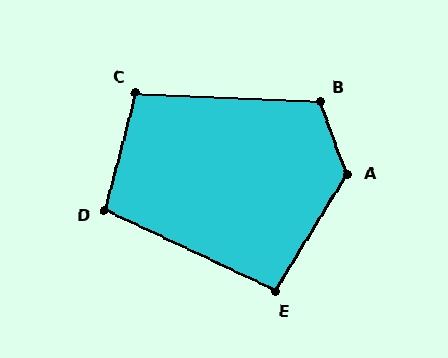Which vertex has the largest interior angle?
A, at approximately 128 degrees.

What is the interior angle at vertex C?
Approximately 102 degrees (obtuse).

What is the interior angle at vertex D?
Approximately 101 degrees (obtuse).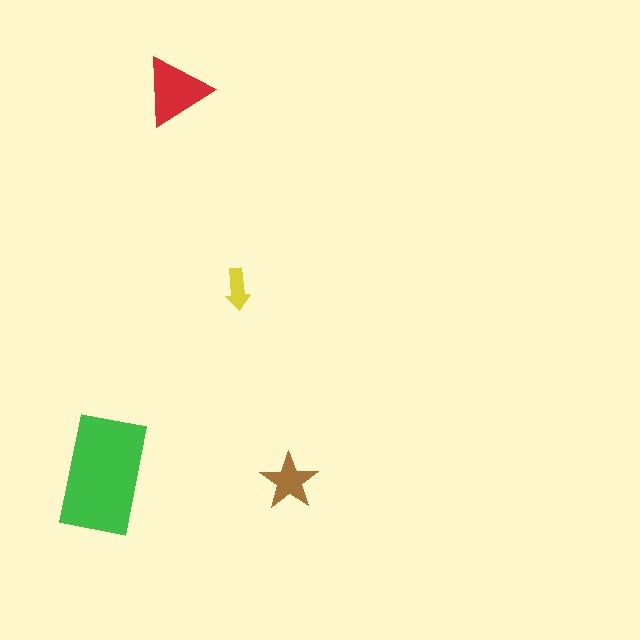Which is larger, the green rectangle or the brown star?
The green rectangle.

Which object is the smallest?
The yellow arrow.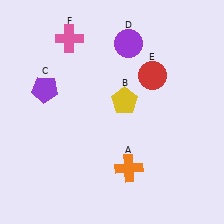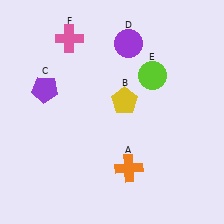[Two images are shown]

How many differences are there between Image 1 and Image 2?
There is 1 difference between the two images.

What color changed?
The circle (E) changed from red in Image 1 to lime in Image 2.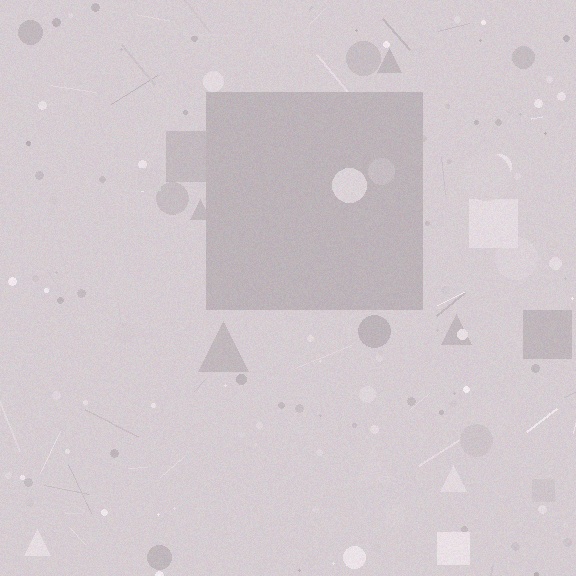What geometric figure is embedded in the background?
A square is embedded in the background.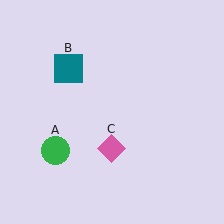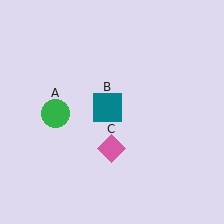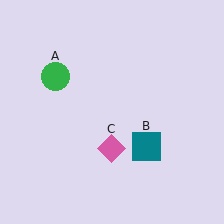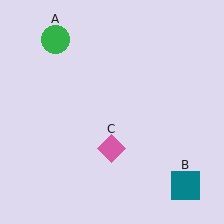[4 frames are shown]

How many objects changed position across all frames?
2 objects changed position: green circle (object A), teal square (object B).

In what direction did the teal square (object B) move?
The teal square (object B) moved down and to the right.